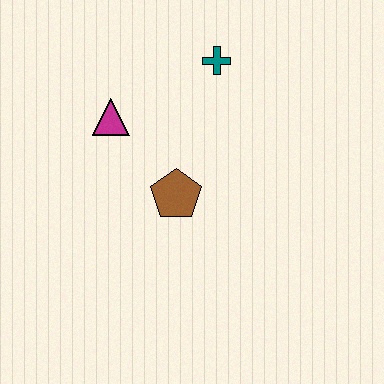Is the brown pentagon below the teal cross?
Yes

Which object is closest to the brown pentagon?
The magenta triangle is closest to the brown pentagon.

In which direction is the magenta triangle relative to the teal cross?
The magenta triangle is to the left of the teal cross.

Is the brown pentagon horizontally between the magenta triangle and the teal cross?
Yes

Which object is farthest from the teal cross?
The brown pentagon is farthest from the teal cross.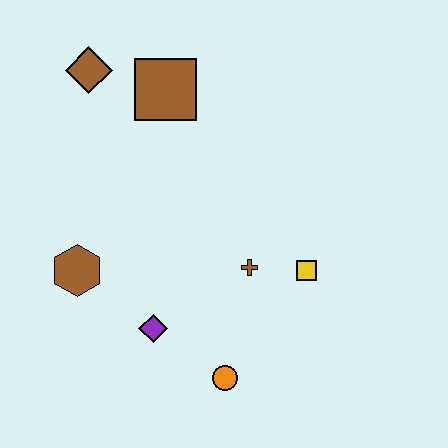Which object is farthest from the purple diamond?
The brown diamond is farthest from the purple diamond.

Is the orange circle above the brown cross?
No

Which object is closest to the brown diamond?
The brown square is closest to the brown diamond.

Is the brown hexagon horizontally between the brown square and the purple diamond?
No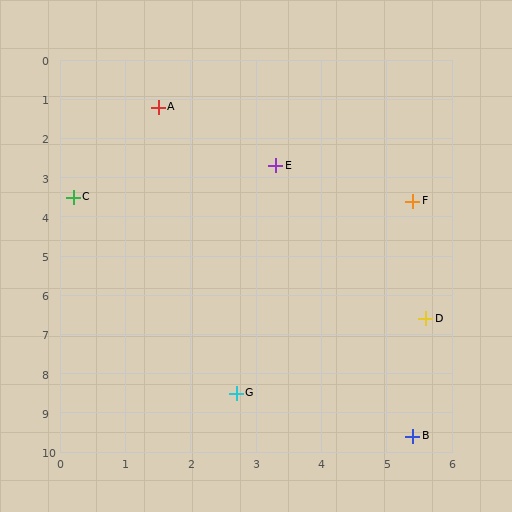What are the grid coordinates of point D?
Point D is at approximately (5.6, 6.6).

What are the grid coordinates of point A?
Point A is at approximately (1.5, 1.2).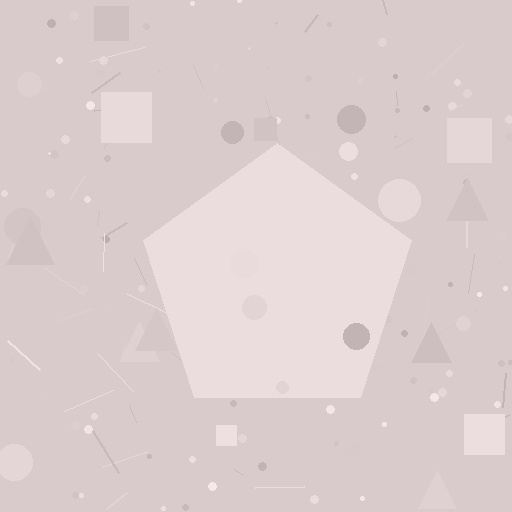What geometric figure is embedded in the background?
A pentagon is embedded in the background.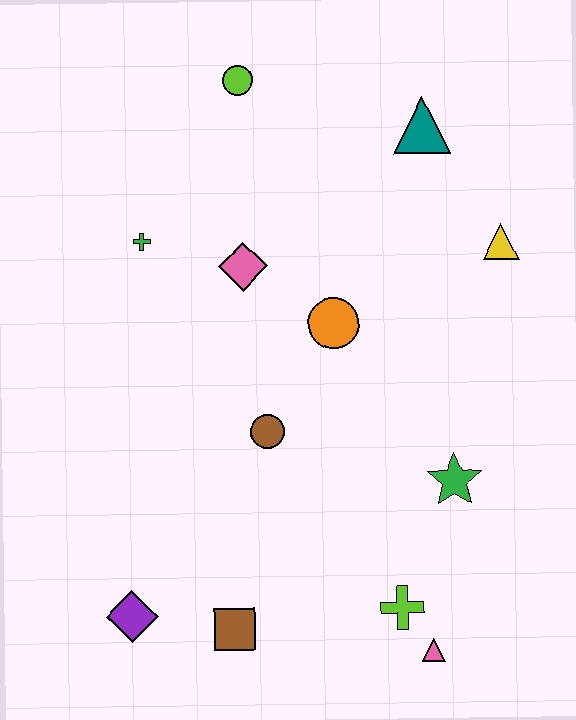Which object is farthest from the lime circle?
The pink triangle is farthest from the lime circle.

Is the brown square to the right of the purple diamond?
Yes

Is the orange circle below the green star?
No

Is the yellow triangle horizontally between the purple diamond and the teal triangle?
No